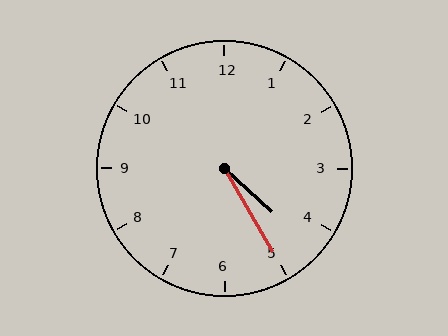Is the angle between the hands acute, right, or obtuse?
It is acute.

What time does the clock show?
4:25.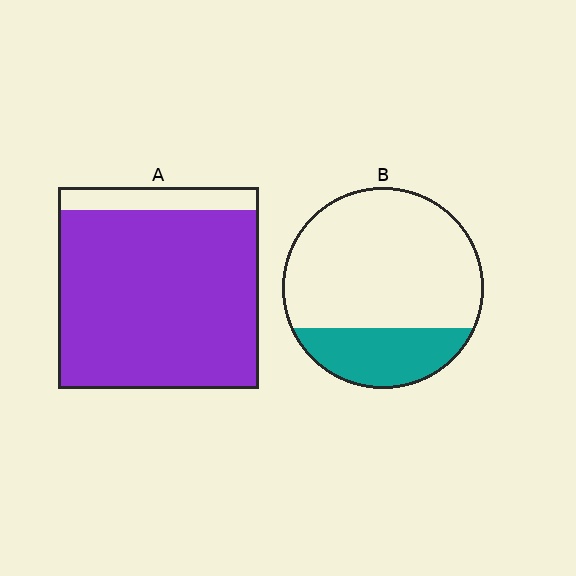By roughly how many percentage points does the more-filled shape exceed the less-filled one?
By roughly 65 percentage points (A over B).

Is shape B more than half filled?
No.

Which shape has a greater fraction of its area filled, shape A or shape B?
Shape A.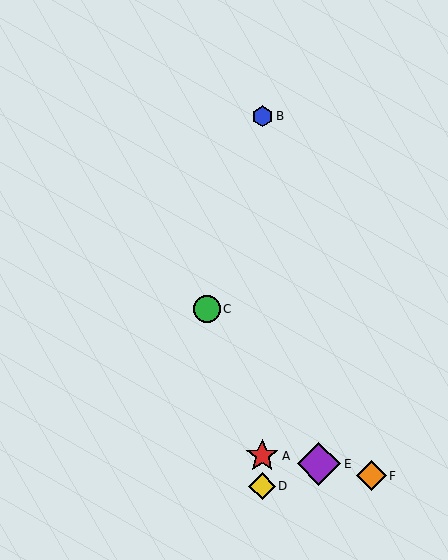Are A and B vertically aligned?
Yes, both are at x≈262.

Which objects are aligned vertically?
Objects A, B, D are aligned vertically.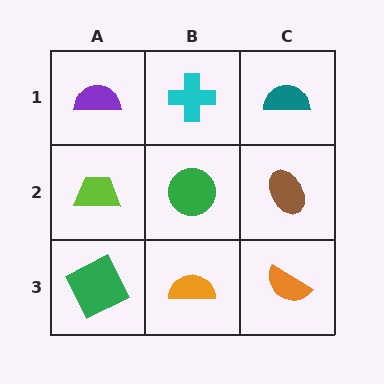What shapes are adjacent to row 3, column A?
A lime trapezoid (row 2, column A), an orange semicircle (row 3, column B).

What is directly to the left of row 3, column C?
An orange semicircle.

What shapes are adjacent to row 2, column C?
A teal semicircle (row 1, column C), an orange semicircle (row 3, column C), a green circle (row 2, column B).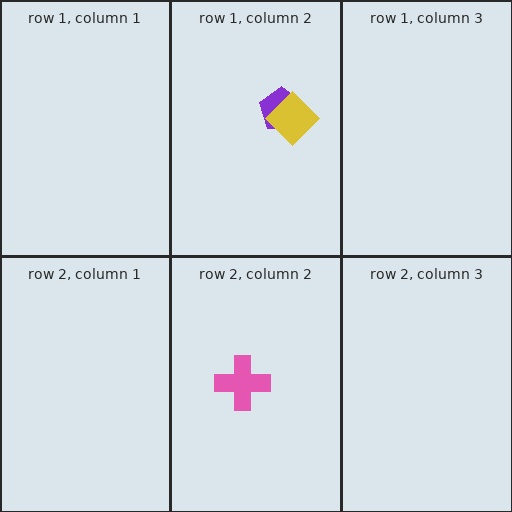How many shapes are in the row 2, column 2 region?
1.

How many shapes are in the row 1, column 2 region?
2.